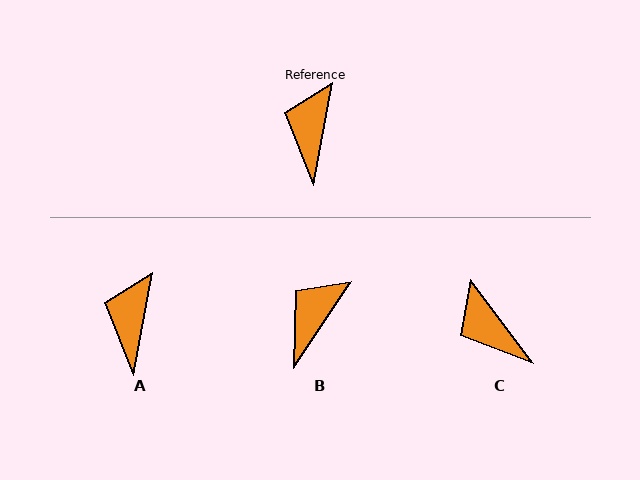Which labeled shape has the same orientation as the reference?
A.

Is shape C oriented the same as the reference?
No, it is off by about 47 degrees.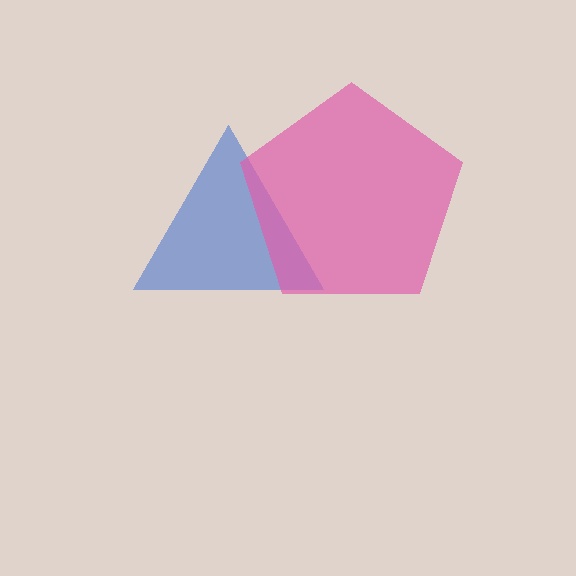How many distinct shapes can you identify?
There are 2 distinct shapes: a blue triangle, a pink pentagon.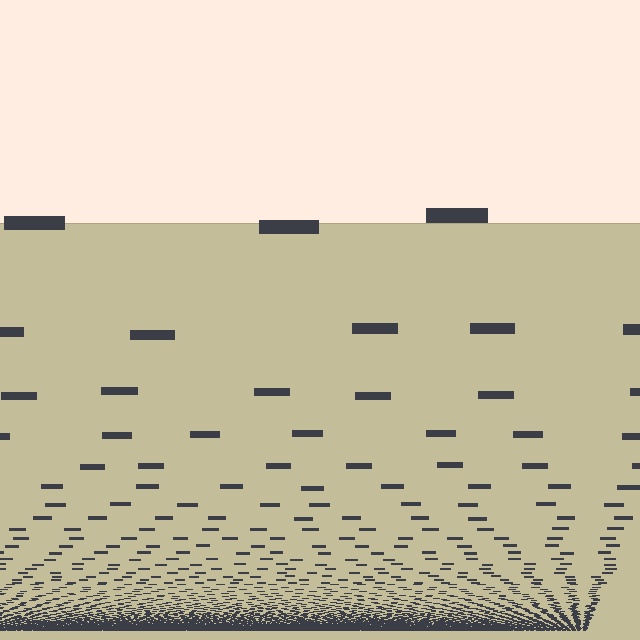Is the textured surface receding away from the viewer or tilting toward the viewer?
The surface appears to tilt toward the viewer. Texture elements get larger and sparser toward the top.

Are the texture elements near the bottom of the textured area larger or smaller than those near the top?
Smaller. The gradient is inverted — elements near the bottom are smaller and denser.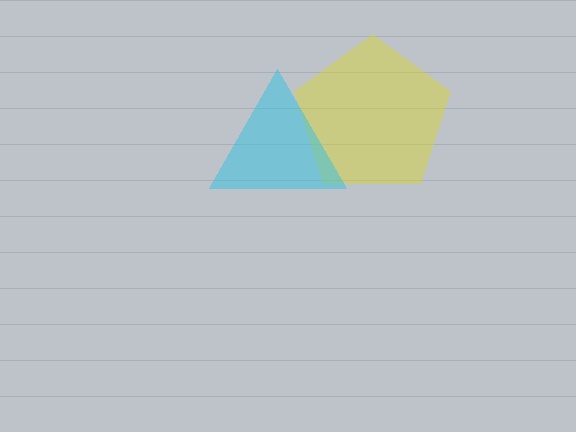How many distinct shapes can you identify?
There are 2 distinct shapes: a yellow pentagon, a cyan triangle.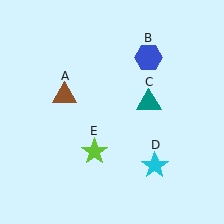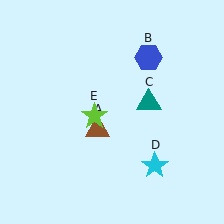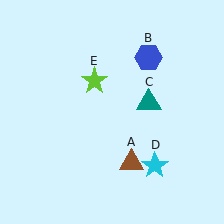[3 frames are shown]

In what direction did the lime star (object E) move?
The lime star (object E) moved up.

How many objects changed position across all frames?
2 objects changed position: brown triangle (object A), lime star (object E).